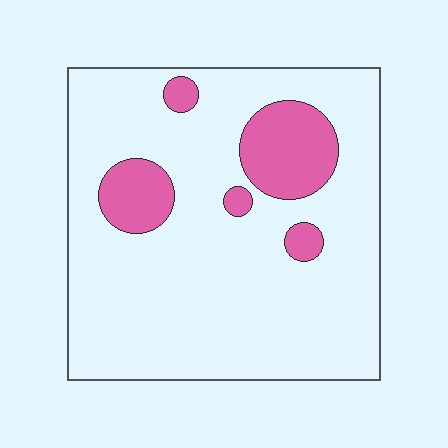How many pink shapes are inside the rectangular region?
5.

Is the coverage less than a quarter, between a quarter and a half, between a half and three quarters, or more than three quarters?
Less than a quarter.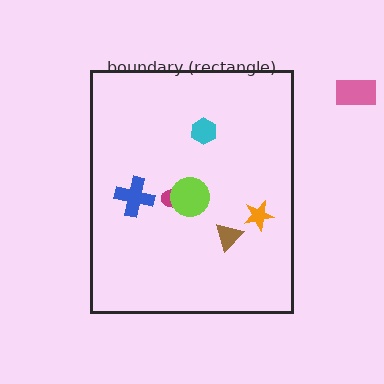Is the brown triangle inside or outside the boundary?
Inside.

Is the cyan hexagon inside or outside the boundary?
Inside.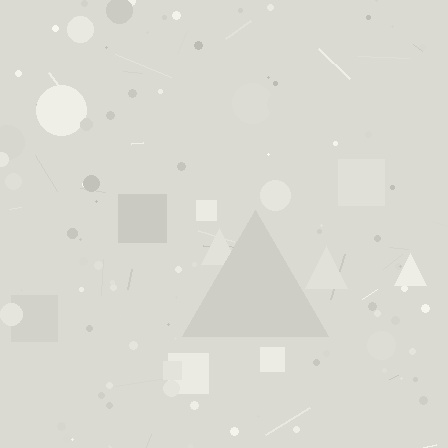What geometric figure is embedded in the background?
A triangle is embedded in the background.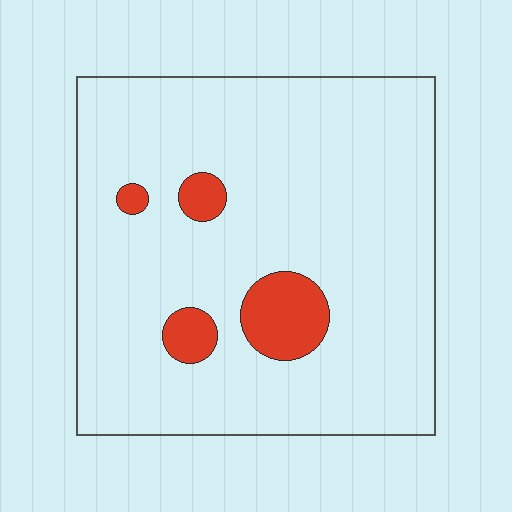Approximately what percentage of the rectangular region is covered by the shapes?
Approximately 10%.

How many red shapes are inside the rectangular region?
4.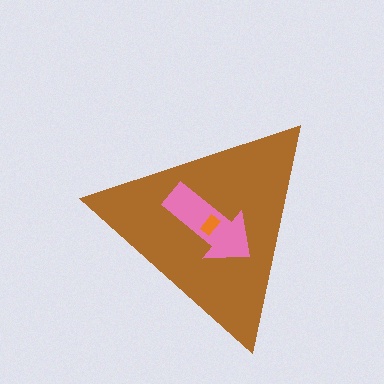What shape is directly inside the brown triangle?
The pink arrow.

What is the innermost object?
The orange rectangle.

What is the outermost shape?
The brown triangle.